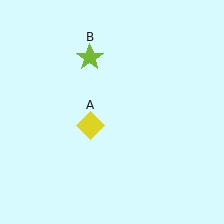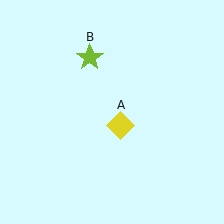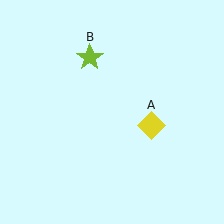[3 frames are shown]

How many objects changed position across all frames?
1 object changed position: yellow diamond (object A).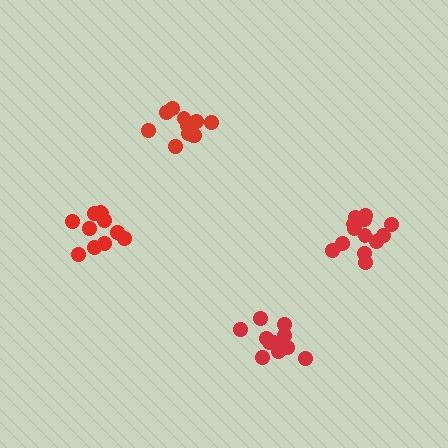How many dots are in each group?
Group 1: 12 dots, Group 2: 11 dots, Group 3: 13 dots, Group 4: 11 dots (47 total).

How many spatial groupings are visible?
There are 4 spatial groupings.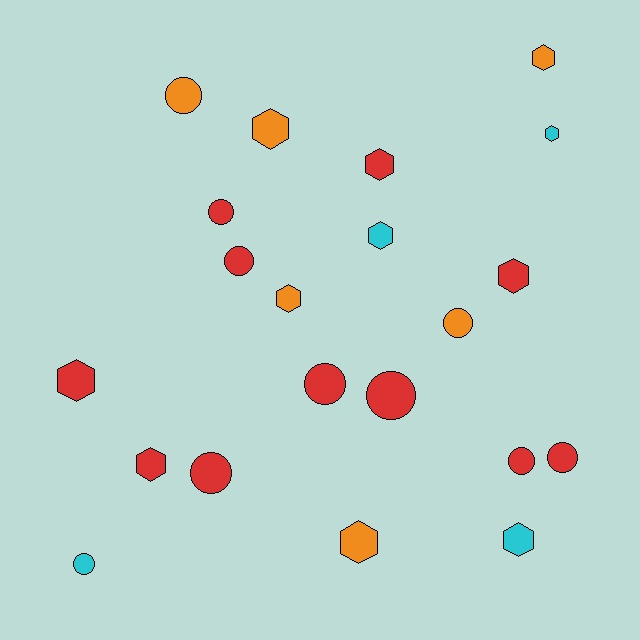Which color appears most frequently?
Red, with 11 objects.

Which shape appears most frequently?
Hexagon, with 11 objects.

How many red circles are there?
There are 7 red circles.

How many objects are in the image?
There are 21 objects.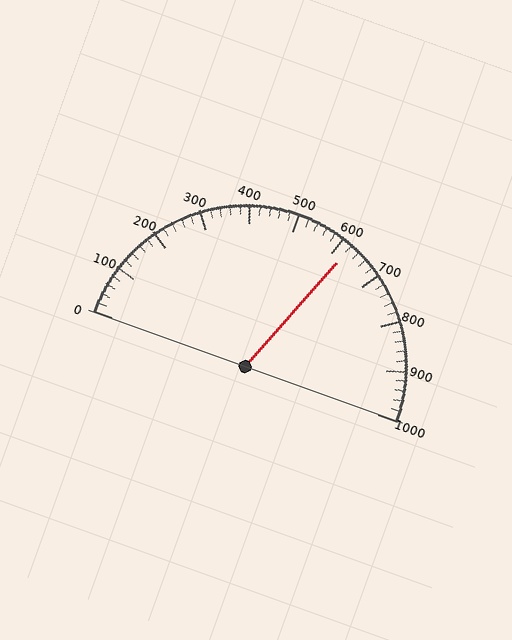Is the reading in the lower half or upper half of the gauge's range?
The reading is in the upper half of the range (0 to 1000).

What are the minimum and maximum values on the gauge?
The gauge ranges from 0 to 1000.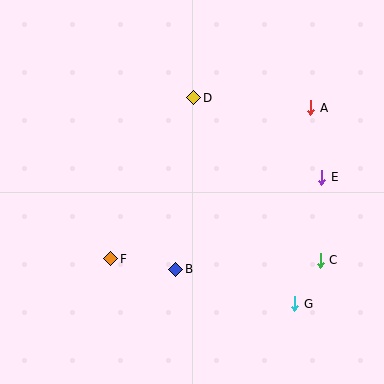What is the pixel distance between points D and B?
The distance between D and B is 172 pixels.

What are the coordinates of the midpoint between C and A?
The midpoint between C and A is at (316, 184).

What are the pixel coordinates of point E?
Point E is at (322, 177).